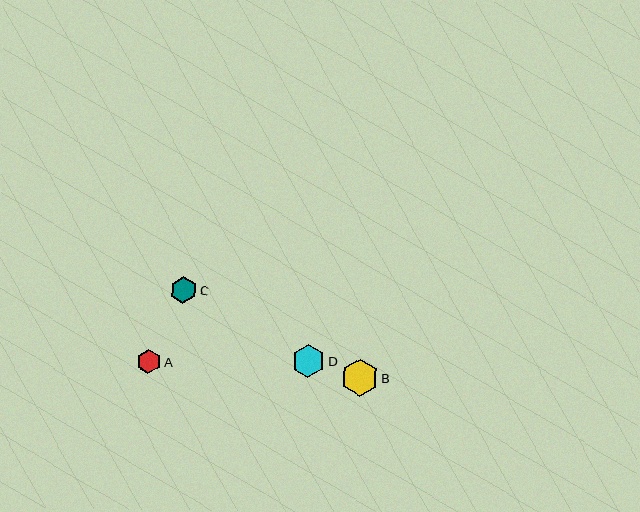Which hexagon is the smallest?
Hexagon A is the smallest with a size of approximately 24 pixels.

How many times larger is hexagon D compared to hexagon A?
Hexagon D is approximately 1.4 times the size of hexagon A.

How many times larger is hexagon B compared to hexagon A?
Hexagon B is approximately 1.5 times the size of hexagon A.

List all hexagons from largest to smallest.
From largest to smallest: B, D, C, A.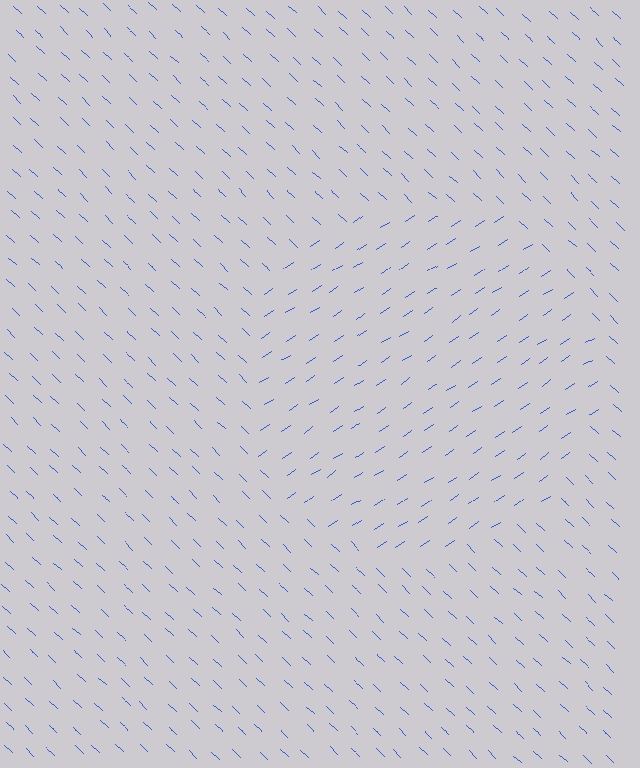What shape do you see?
I see a circle.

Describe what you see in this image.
The image is filled with small blue line segments. A circle region in the image has lines oriented differently from the surrounding lines, creating a visible texture boundary.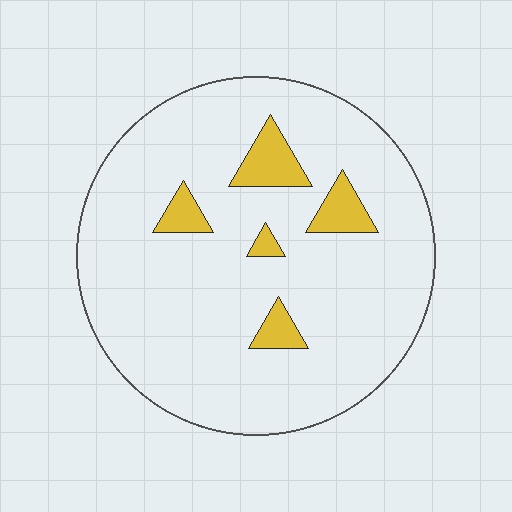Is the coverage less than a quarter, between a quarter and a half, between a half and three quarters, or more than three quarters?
Less than a quarter.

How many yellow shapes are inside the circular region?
5.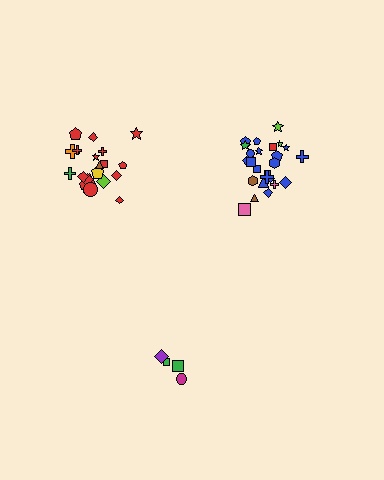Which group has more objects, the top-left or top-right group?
The top-right group.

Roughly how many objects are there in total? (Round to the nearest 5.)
Roughly 50 objects in total.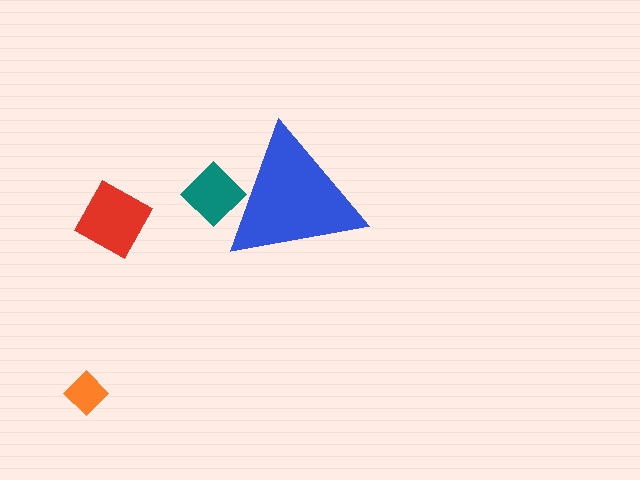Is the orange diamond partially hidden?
No, the orange diamond is fully visible.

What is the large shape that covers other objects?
A blue triangle.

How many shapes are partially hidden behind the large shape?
1 shape is partially hidden.